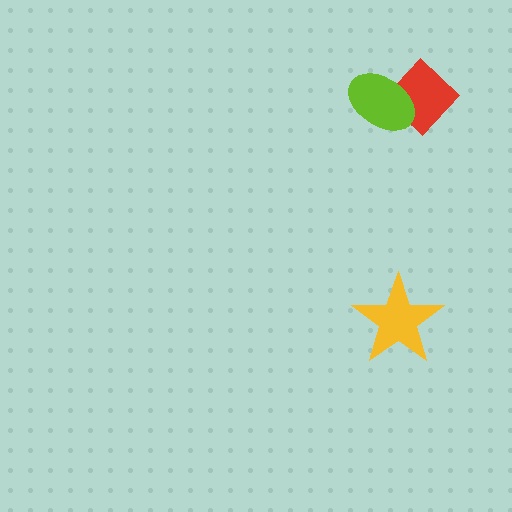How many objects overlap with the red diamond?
1 object overlaps with the red diamond.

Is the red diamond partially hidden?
Yes, it is partially covered by another shape.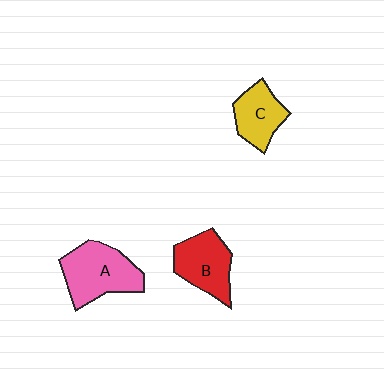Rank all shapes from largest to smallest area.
From largest to smallest: A (pink), B (red), C (yellow).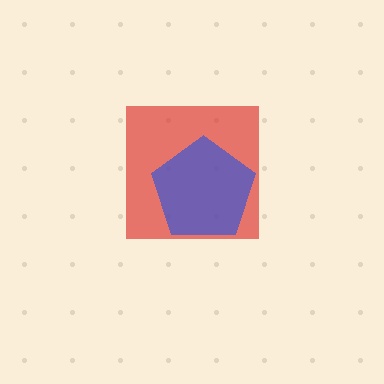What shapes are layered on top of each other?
The layered shapes are: a red square, a blue pentagon.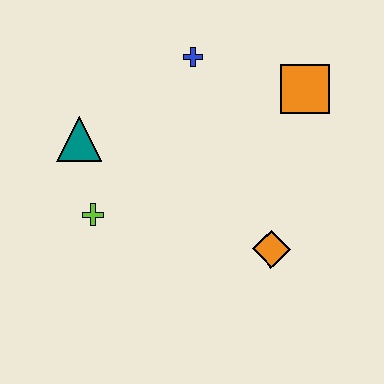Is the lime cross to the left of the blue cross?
Yes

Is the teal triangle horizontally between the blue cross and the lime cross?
No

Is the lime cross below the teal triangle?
Yes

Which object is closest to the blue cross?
The orange square is closest to the blue cross.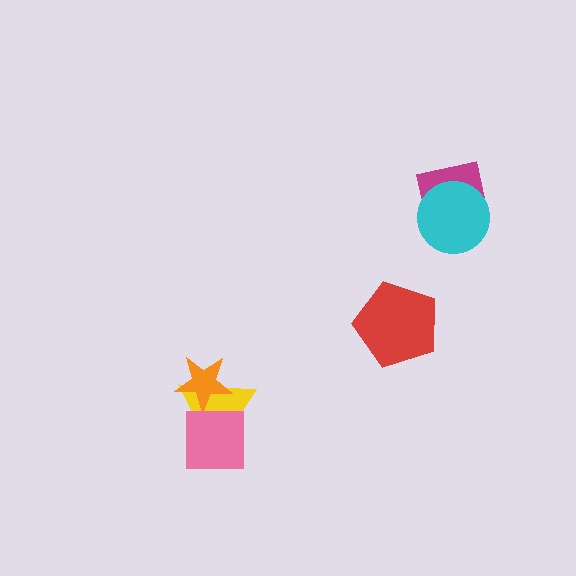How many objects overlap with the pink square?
1 object overlaps with the pink square.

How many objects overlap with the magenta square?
1 object overlaps with the magenta square.